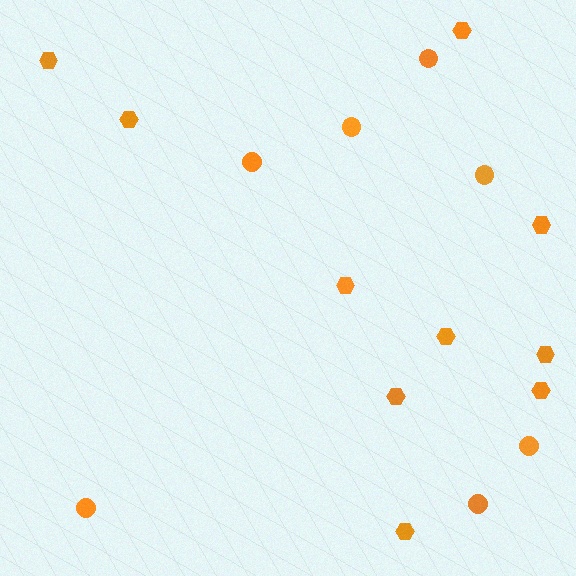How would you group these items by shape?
There are 2 groups: one group of hexagons (10) and one group of circles (7).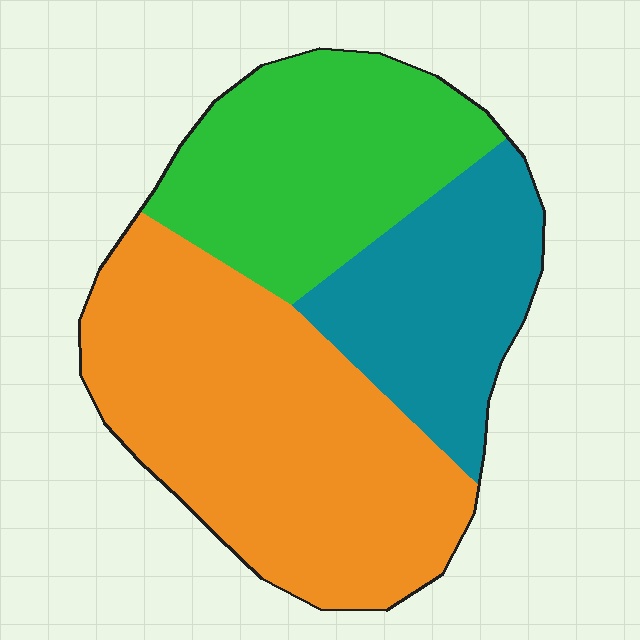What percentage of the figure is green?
Green covers around 30% of the figure.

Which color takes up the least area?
Teal, at roughly 25%.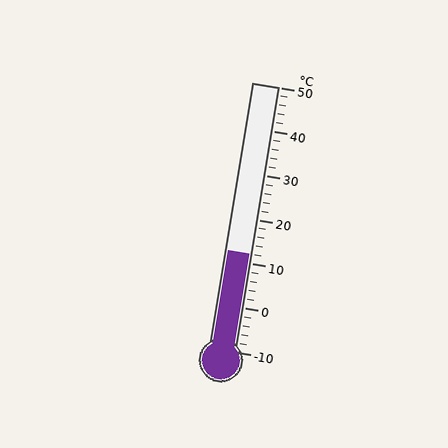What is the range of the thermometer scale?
The thermometer scale ranges from -10°C to 50°C.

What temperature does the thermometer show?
The thermometer shows approximately 12°C.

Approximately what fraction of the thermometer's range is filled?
The thermometer is filled to approximately 35% of its range.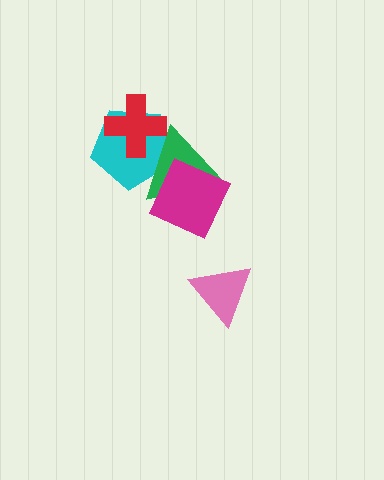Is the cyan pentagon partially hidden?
Yes, it is partially covered by another shape.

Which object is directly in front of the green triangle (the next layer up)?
The red cross is directly in front of the green triangle.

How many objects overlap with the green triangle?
3 objects overlap with the green triangle.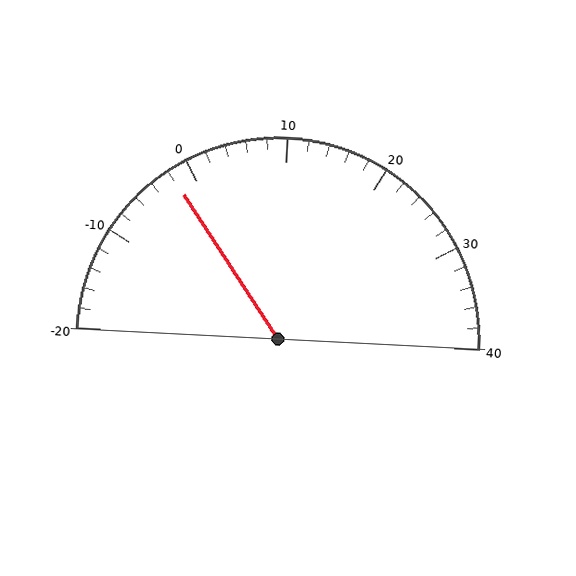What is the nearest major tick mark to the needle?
The nearest major tick mark is 0.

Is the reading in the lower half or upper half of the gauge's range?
The reading is in the lower half of the range (-20 to 40).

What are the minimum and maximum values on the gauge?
The gauge ranges from -20 to 40.